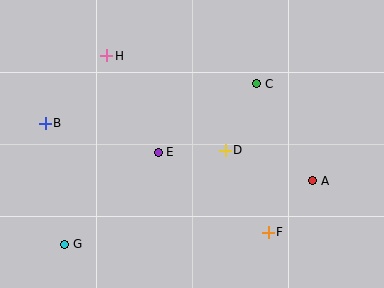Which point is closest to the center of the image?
Point D at (225, 150) is closest to the center.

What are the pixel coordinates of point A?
Point A is at (313, 181).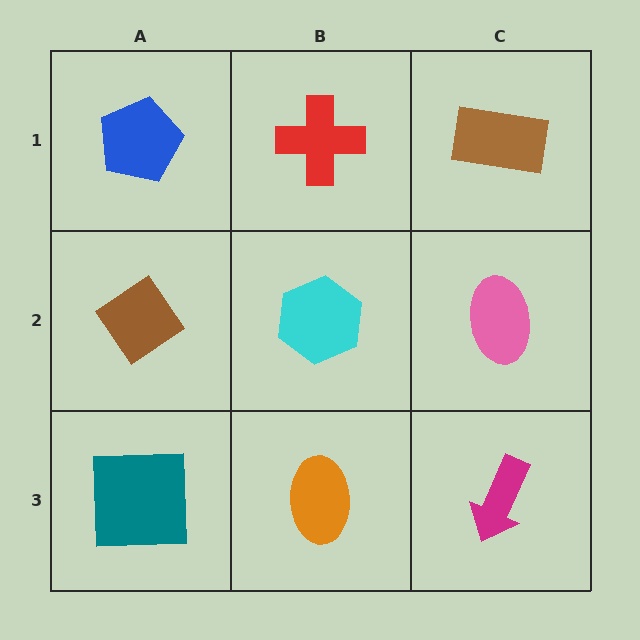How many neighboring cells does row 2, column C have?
3.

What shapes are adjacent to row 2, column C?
A brown rectangle (row 1, column C), a magenta arrow (row 3, column C), a cyan hexagon (row 2, column B).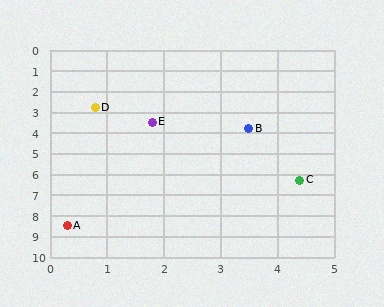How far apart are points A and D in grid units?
Points A and D are about 5.7 grid units apart.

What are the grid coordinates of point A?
Point A is at approximately (0.3, 8.5).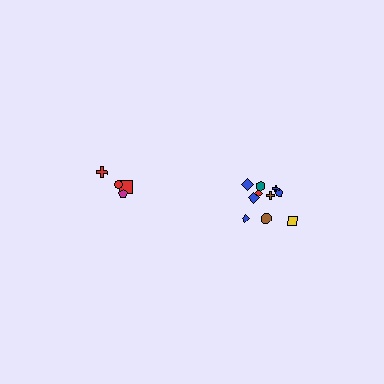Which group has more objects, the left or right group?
The right group.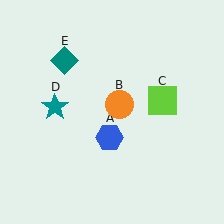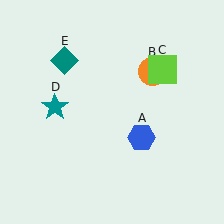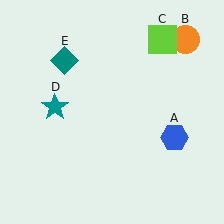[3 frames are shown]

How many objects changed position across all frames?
3 objects changed position: blue hexagon (object A), orange circle (object B), lime square (object C).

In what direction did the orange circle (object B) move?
The orange circle (object B) moved up and to the right.